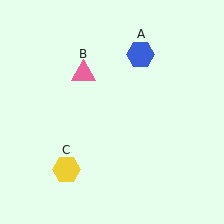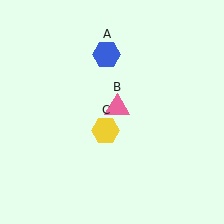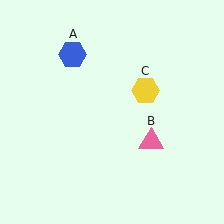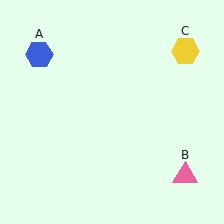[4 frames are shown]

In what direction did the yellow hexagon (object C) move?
The yellow hexagon (object C) moved up and to the right.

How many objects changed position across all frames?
3 objects changed position: blue hexagon (object A), pink triangle (object B), yellow hexagon (object C).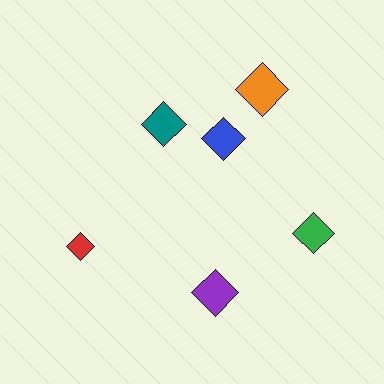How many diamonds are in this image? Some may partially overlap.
There are 6 diamonds.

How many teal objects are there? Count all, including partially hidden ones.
There is 1 teal object.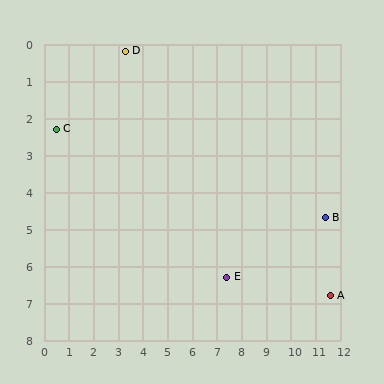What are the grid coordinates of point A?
Point A is at approximately (11.6, 6.8).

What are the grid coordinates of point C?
Point C is at approximately (0.5, 2.3).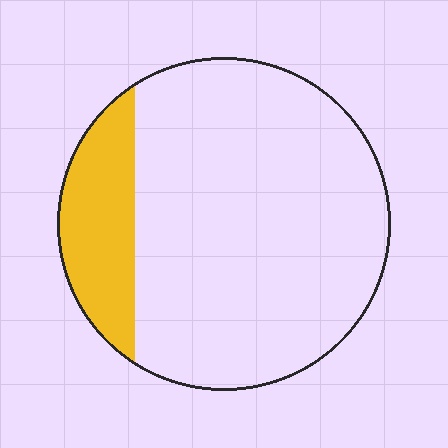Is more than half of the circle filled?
No.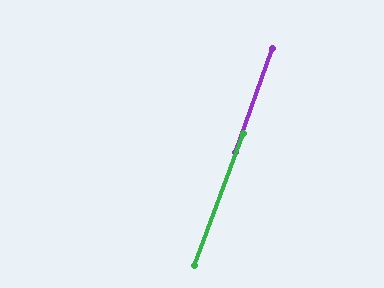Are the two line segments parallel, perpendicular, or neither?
Parallel — their directions differ by only 1.1°.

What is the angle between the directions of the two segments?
Approximately 1 degree.